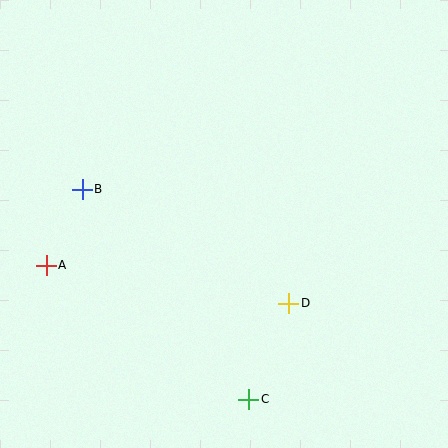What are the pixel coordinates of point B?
Point B is at (82, 189).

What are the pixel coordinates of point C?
Point C is at (249, 399).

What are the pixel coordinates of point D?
Point D is at (289, 303).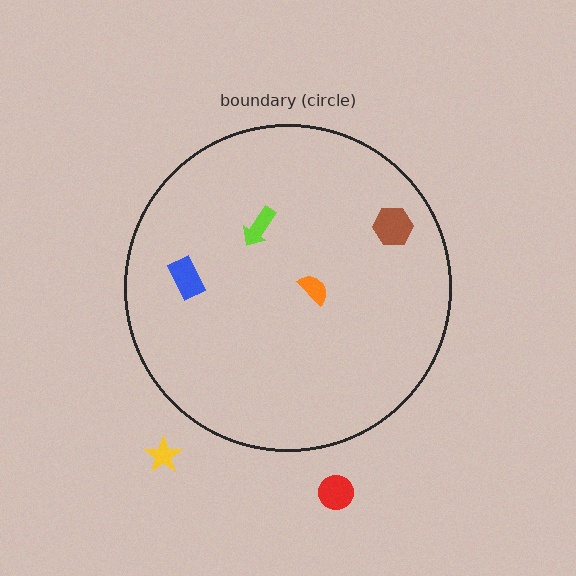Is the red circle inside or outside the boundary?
Outside.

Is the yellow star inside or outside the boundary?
Outside.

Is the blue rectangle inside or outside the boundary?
Inside.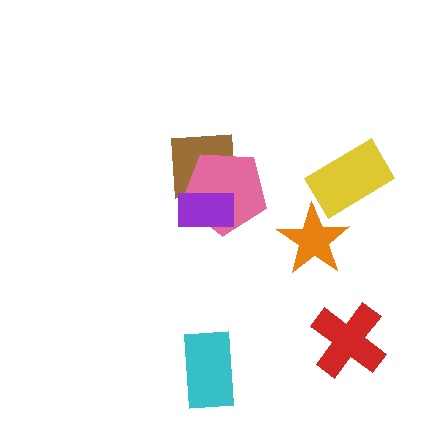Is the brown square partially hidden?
Yes, it is partially covered by another shape.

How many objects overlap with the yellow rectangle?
0 objects overlap with the yellow rectangle.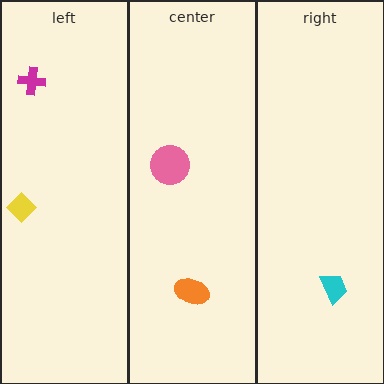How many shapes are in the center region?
2.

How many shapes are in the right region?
1.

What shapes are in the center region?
The orange ellipse, the pink circle.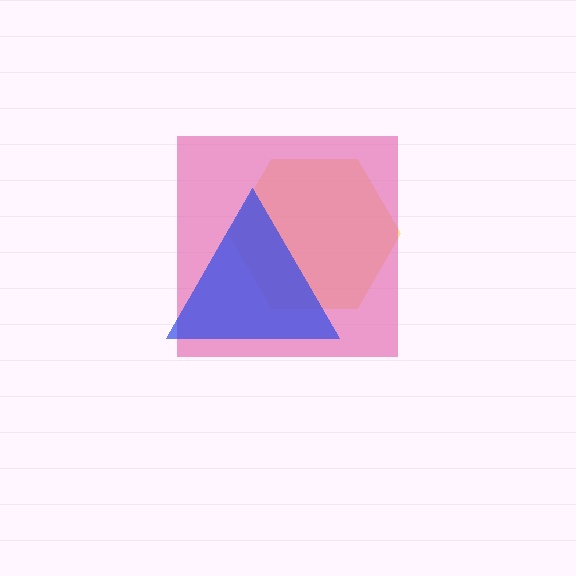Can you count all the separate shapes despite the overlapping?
Yes, there are 3 separate shapes.